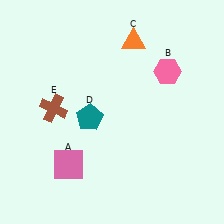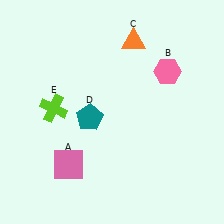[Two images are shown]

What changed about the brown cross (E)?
In Image 1, E is brown. In Image 2, it changed to lime.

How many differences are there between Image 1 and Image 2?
There is 1 difference between the two images.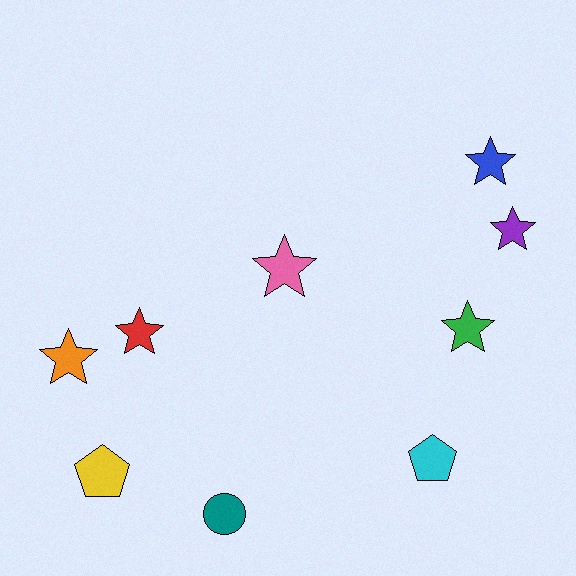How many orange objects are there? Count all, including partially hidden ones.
There is 1 orange object.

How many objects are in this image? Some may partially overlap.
There are 9 objects.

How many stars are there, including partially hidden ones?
There are 6 stars.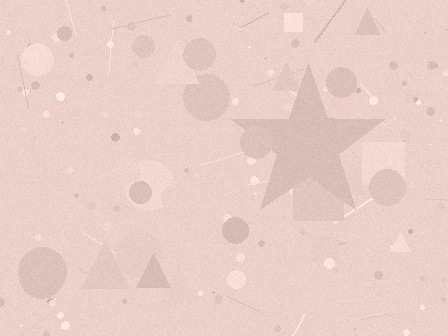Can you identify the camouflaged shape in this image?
The camouflaged shape is a star.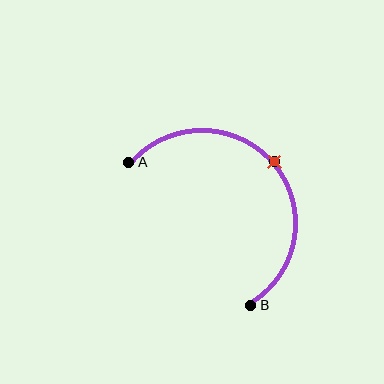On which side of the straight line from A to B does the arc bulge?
The arc bulges above and to the right of the straight line connecting A and B.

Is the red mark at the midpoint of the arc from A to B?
Yes. The red mark lies on the arc at equal arc-length from both A and B — it is the arc midpoint.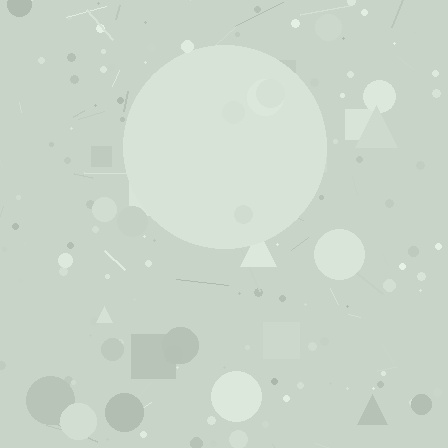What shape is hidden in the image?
A circle is hidden in the image.